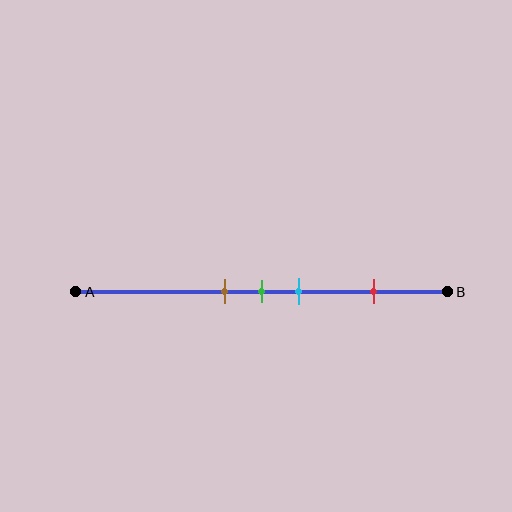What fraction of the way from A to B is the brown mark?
The brown mark is approximately 40% (0.4) of the way from A to B.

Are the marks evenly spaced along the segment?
No, the marks are not evenly spaced.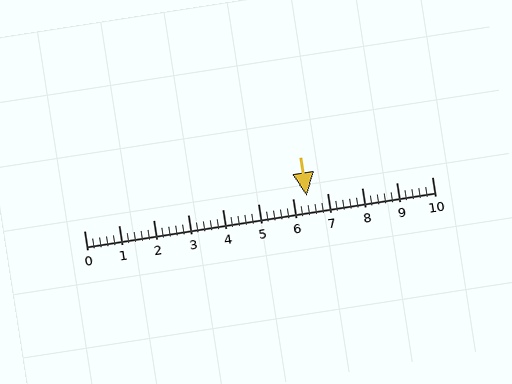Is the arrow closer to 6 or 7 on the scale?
The arrow is closer to 6.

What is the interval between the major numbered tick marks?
The major tick marks are spaced 1 units apart.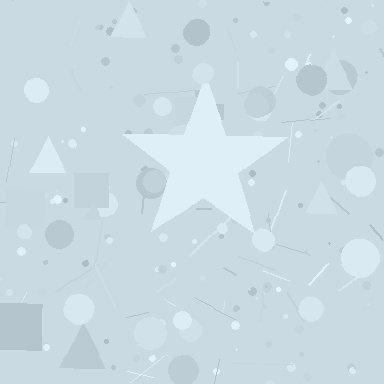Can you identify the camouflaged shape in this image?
The camouflaged shape is a star.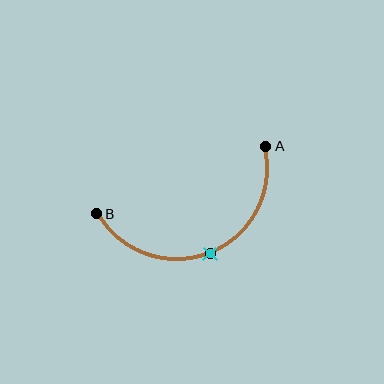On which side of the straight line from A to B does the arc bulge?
The arc bulges below the straight line connecting A and B.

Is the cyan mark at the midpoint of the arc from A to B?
Yes. The cyan mark lies on the arc at equal arc-length from both A and B — it is the arc midpoint.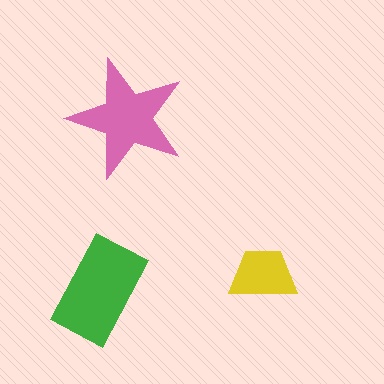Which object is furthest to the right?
The yellow trapezoid is rightmost.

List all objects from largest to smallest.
The green rectangle, the pink star, the yellow trapezoid.